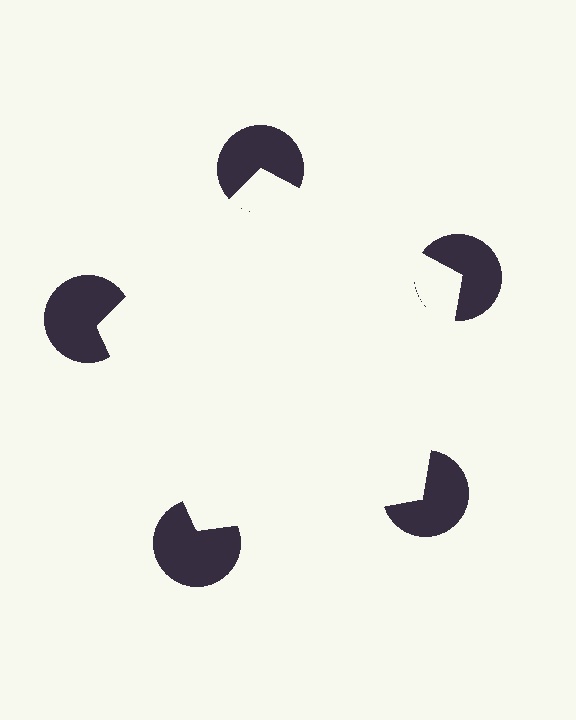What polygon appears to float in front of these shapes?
An illusory pentagon — its edges are inferred from the aligned wedge cuts in the pac-man discs, not physically drawn.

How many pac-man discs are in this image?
There are 5 — one at each vertex of the illusory pentagon.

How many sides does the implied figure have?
5 sides.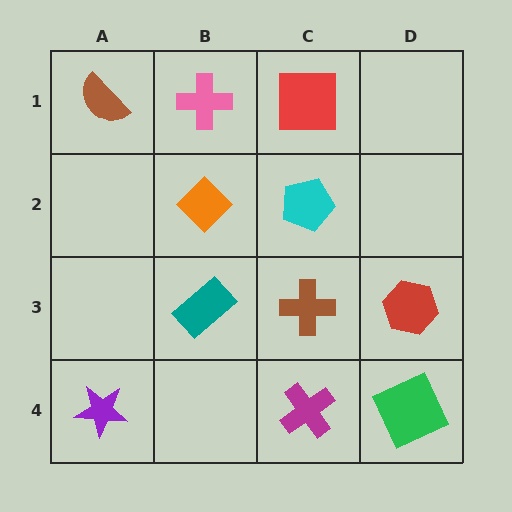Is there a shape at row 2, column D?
No, that cell is empty.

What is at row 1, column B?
A pink cross.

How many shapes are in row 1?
3 shapes.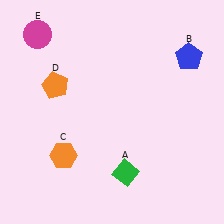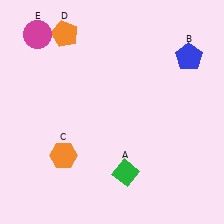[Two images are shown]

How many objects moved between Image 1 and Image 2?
1 object moved between the two images.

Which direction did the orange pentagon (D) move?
The orange pentagon (D) moved up.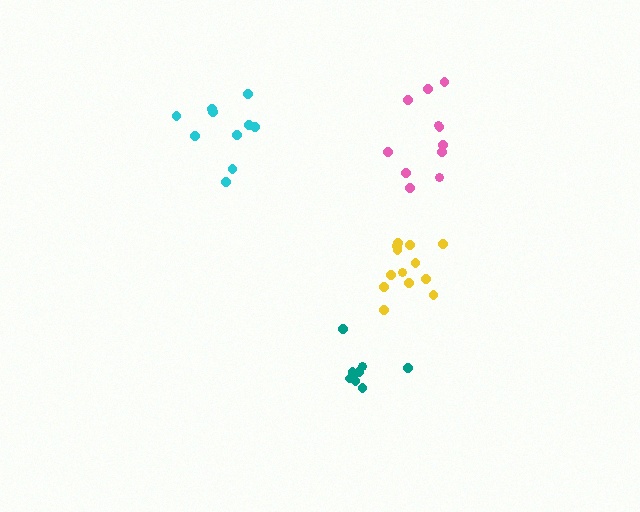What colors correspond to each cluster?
The clusters are colored: pink, cyan, yellow, teal.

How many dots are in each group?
Group 1: 11 dots, Group 2: 10 dots, Group 3: 13 dots, Group 4: 9 dots (43 total).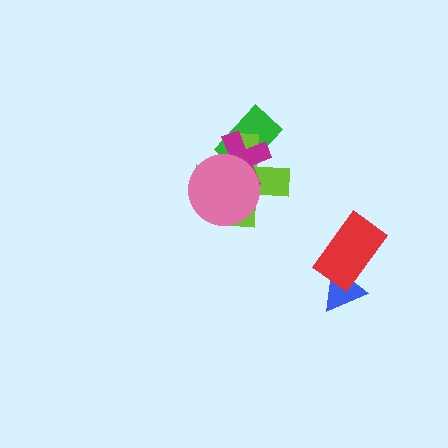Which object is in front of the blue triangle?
The red rectangle is in front of the blue triangle.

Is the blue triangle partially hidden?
Yes, it is partially covered by another shape.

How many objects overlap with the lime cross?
3 objects overlap with the lime cross.